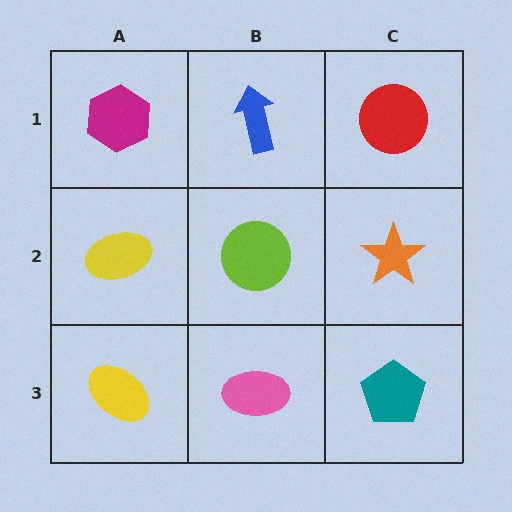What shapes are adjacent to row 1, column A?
A yellow ellipse (row 2, column A), a blue arrow (row 1, column B).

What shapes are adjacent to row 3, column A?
A yellow ellipse (row 2, column A), a pink ellipse (row 3, column B).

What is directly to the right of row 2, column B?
An orange star.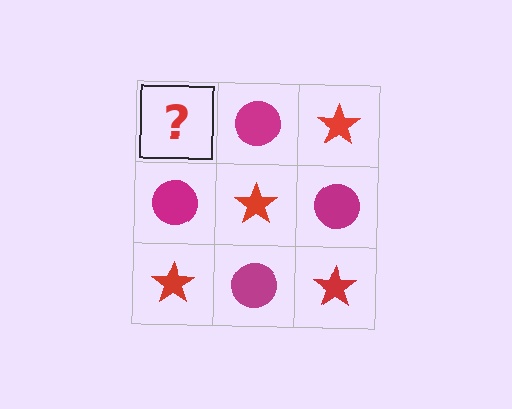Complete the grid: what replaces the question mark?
The question mark should be replaced with a red star.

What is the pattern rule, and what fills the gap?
The rule is that it alternates red star and magenta circle in a checkerboard pattern. The gap should be filled with a red star.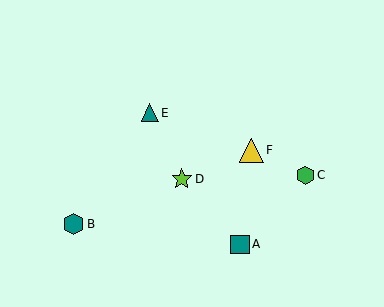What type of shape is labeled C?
Shape C is a green hexagon.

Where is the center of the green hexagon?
The center of the green hexagon is at (305, 175).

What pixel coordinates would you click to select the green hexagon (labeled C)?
Click at (305, 175) to select the green hexagon C.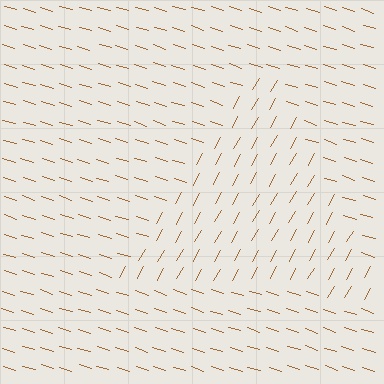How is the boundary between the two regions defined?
The boundary is defined purely by a change in line orientation (approximately 78 degrees difference). All lines are the same color and thickness.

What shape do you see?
I see a triangle.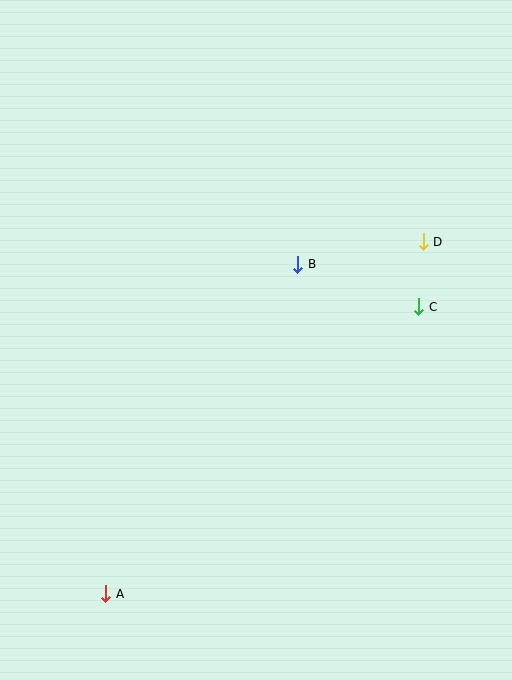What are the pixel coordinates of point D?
Point D is at (423, 242).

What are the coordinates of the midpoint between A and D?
The midpoint between A and D is at (264, 418).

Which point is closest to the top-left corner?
Point B is closest to the top-left corner.